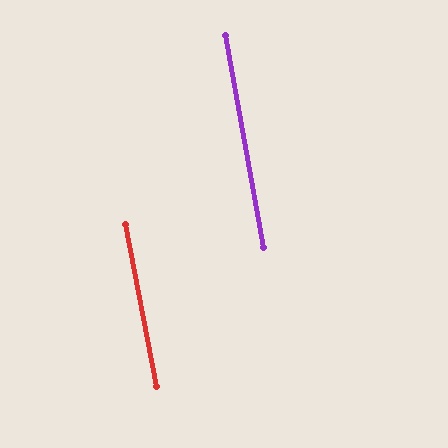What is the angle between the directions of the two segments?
Approximately 0 degrees.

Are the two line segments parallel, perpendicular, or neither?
Parallel — their directions differ by only 0.5°.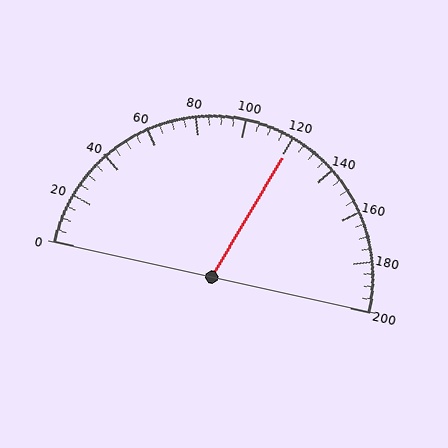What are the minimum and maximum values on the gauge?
The gauge ranges from 0 to 200.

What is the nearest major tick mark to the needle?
The nearest major tick mark is 120.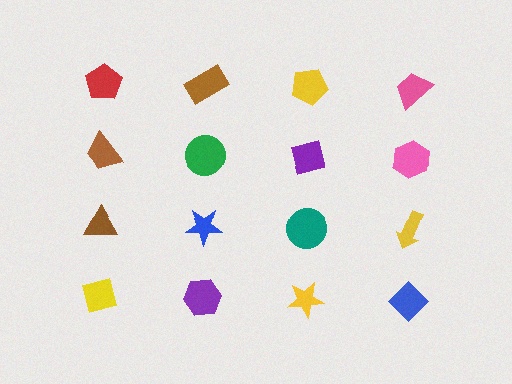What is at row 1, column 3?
A yellow pentagon.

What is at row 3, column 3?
A teal circle.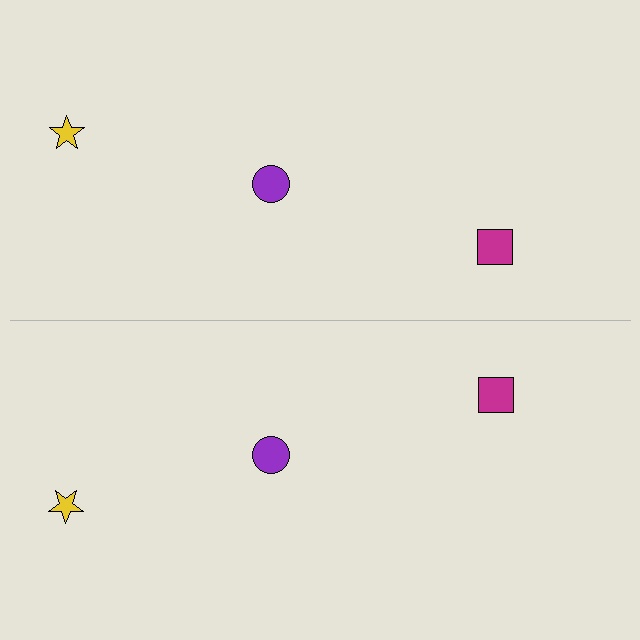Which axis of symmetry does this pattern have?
The pattern has a horizontal axis of symmetry running through the center of the image.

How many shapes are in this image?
There are 6 shapes in this image.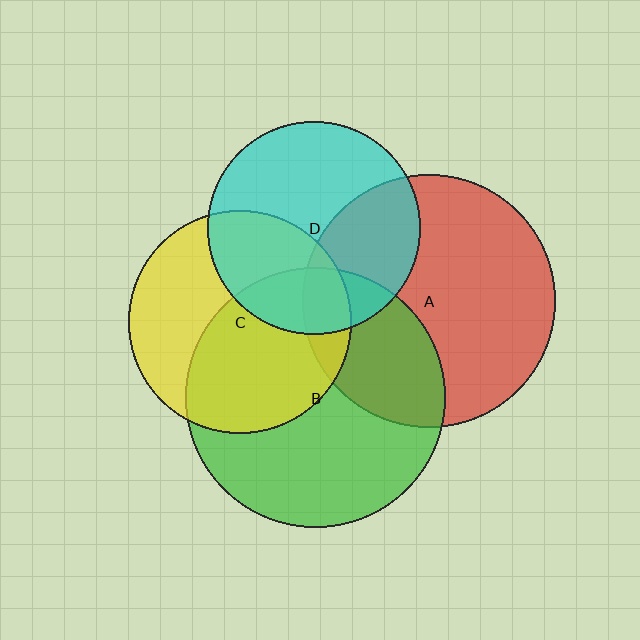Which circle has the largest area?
Circle B (green).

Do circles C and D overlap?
Yes.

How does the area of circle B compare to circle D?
Approximately 1.5 times.